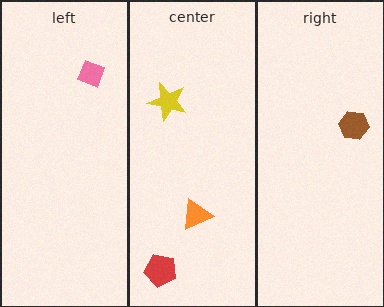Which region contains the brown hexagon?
The right region.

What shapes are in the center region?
The yellow star, the red pentagon, the orange triangle.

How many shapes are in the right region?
1.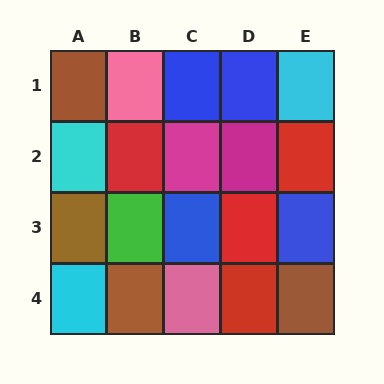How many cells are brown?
4 cells are brown.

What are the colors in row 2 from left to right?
Cyan, red, magenta, magenta, red.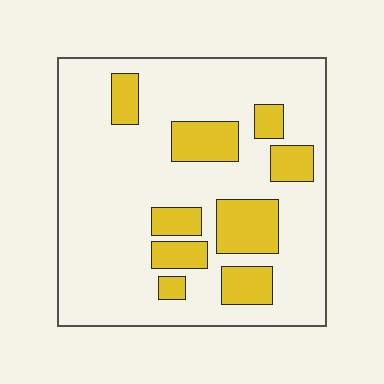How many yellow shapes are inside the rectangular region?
9.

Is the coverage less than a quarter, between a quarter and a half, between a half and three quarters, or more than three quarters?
Less than a quarter.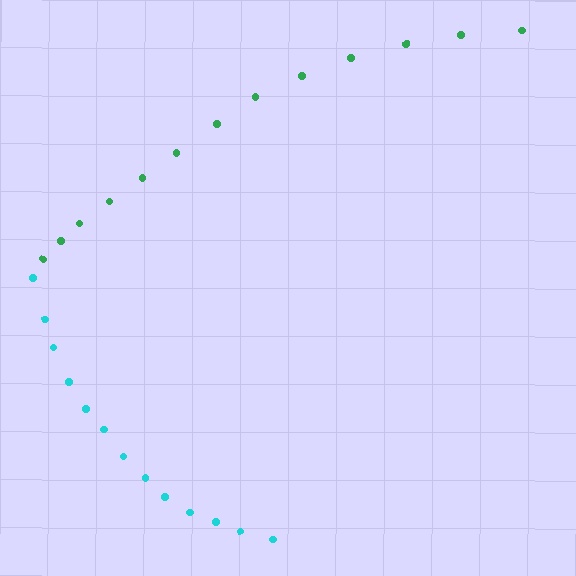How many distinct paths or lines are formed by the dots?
There are 2 distinct paths.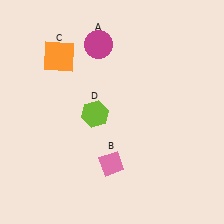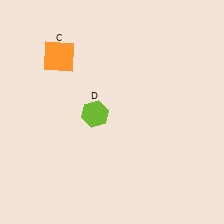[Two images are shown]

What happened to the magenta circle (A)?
The magenta circle (A) was removed in Image 2. It was in the top-left area of Image 1.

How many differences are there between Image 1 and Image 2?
There are 2 differences between the two images.